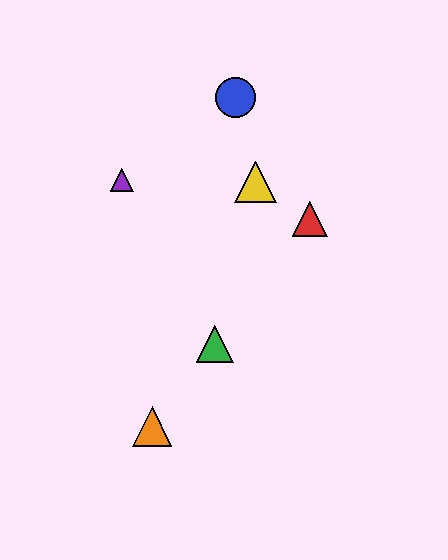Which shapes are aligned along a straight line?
The red triangle, the green triangle, the orange triangle are aligned along a straight line.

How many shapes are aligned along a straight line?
3 shapes (the red triangle, the green triangle, the orange triangle) are aligned along a straight line.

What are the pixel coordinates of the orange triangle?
The orange triangle is at (152, 427).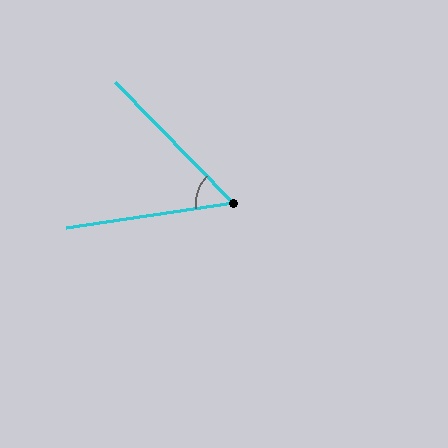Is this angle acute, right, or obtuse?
It is acute.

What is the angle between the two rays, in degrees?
Approximately 55 degrees.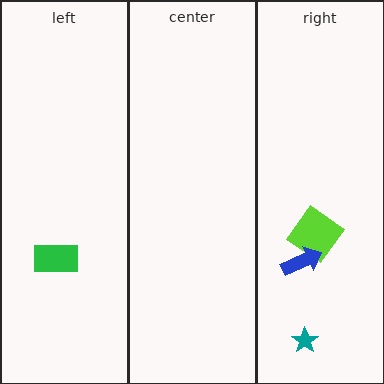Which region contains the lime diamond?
The right region.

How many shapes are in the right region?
3.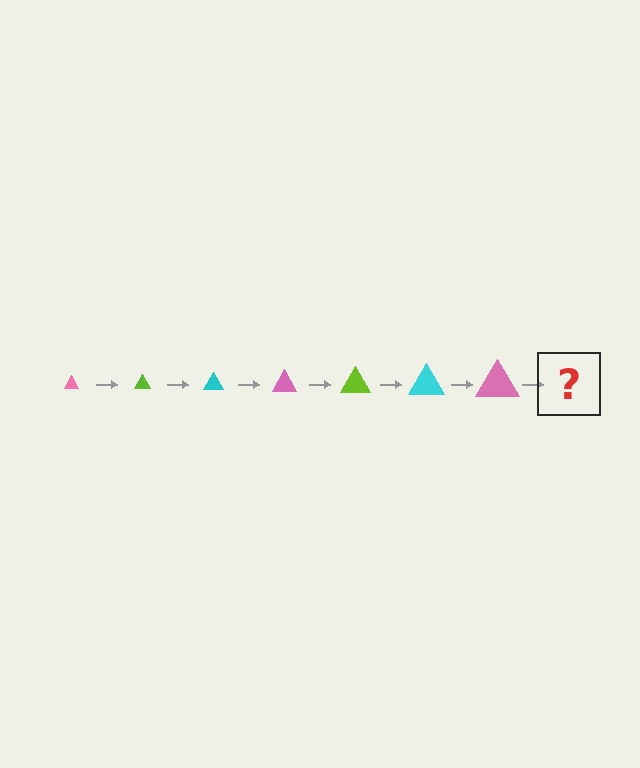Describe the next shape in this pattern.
It should be a lime triangle, larger than the previous one.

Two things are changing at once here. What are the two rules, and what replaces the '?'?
The two rules are that the triangle grows larger each step and the color cycles through pink, lime, and cyan. The '?' should be a lime triangle, larger than the previous one.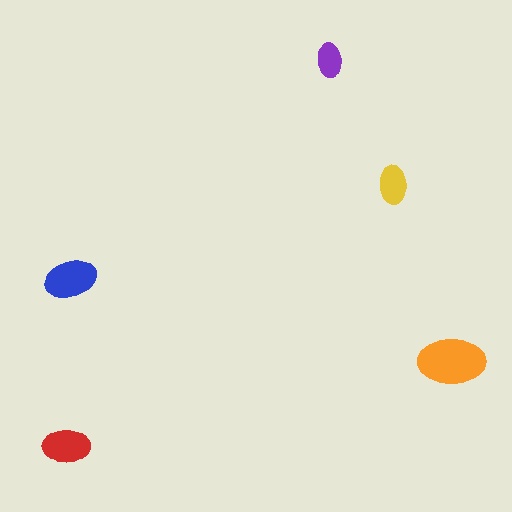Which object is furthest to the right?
The orange ellipse is rightmost.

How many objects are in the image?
There are 5 objects in the image.